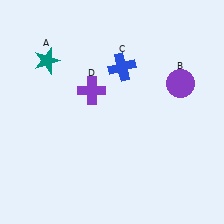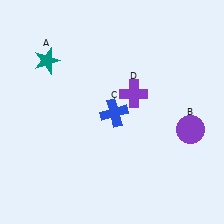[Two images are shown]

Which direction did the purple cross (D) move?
The purple cross (D) moved right.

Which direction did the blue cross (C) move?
The blue cross (C) moved down.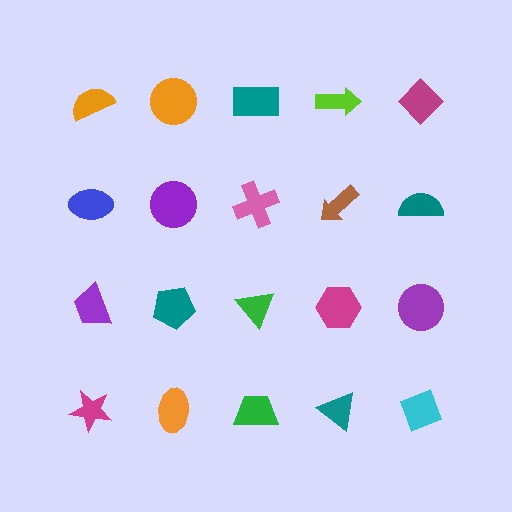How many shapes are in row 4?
5 shapes.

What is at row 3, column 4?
A magenta hexagon.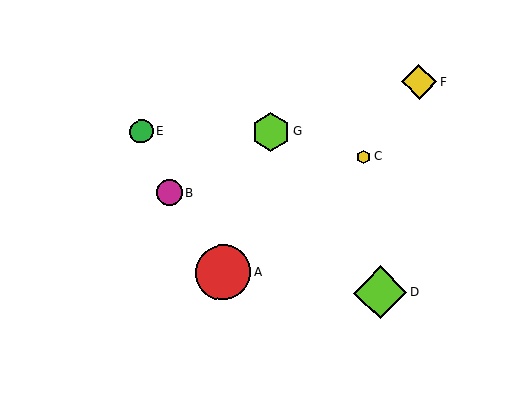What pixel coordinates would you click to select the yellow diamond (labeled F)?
Click at (419, 82) to select the yellow diamond F.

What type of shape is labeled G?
Shape G is a lime hexagon.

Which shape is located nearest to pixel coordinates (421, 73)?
The yellow diamond (labeled F) at (419, 82) is nearest to that location.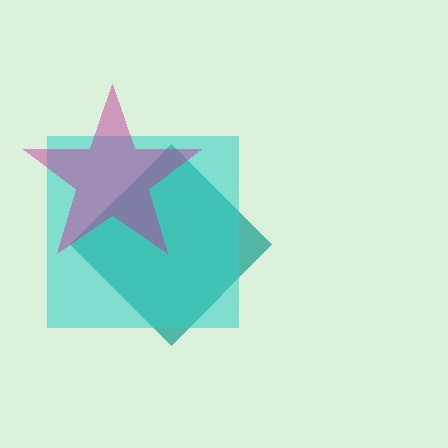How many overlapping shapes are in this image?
There are 3 overlapping shapes in the image.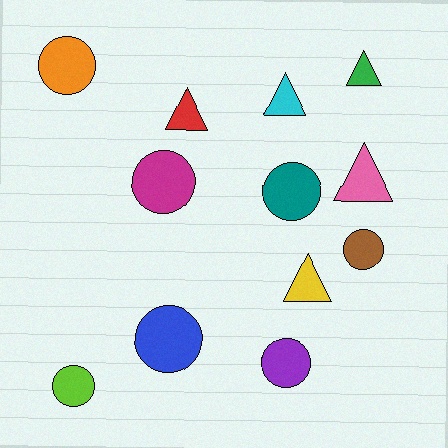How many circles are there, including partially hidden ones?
There are 7 circles.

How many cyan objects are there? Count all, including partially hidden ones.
There is 1 cyan object.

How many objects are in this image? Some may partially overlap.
There are 12 objects.